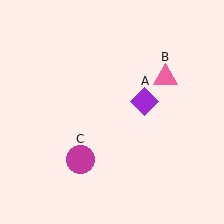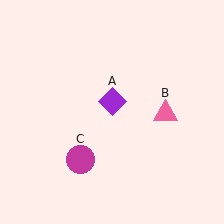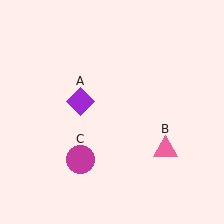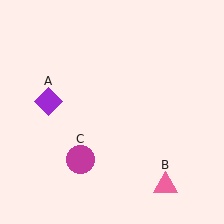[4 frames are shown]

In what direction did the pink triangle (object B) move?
The pink triangle (object B) moved down.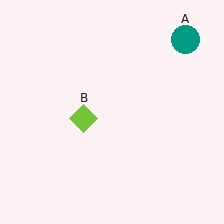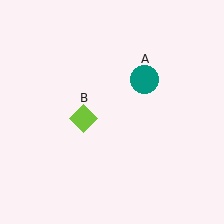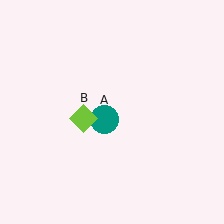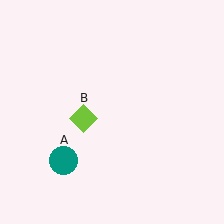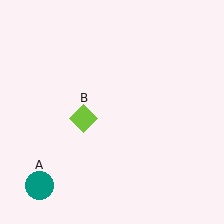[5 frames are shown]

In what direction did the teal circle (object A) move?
The teal circle (object A) moved down and to the left.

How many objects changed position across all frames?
1 object changed position: teal circle (object A).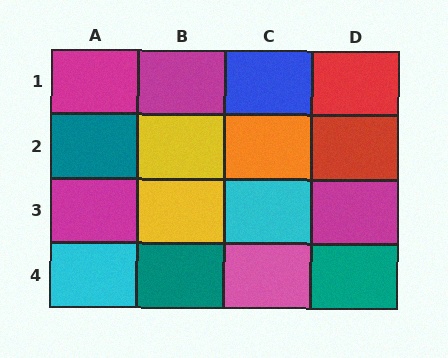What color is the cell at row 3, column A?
Magenta.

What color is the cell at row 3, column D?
Magenta.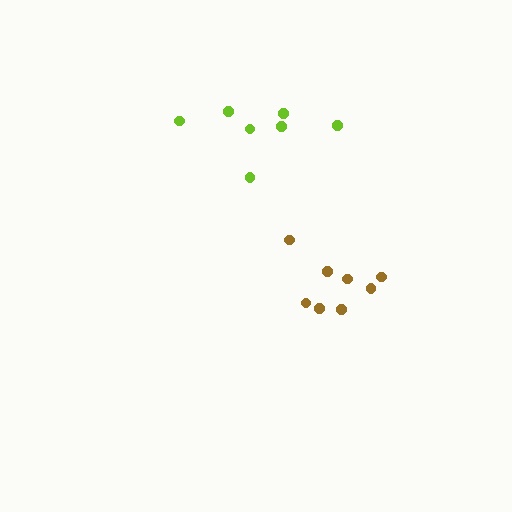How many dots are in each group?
Group 1: 7 dots, Group 2: 8 dots (15 total).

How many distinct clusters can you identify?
There are 2 distinct clusters.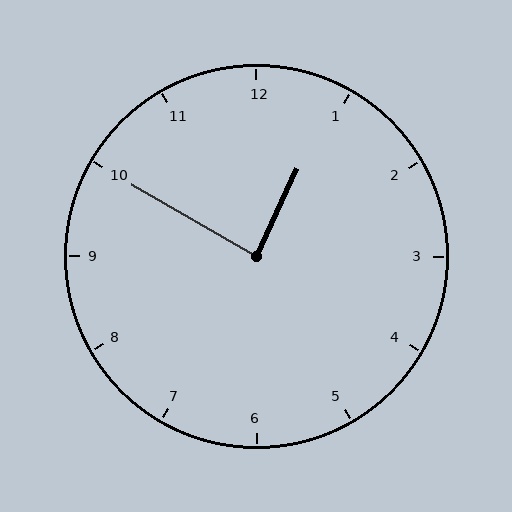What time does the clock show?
12:50.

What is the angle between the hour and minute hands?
Approximately 85 degrees.